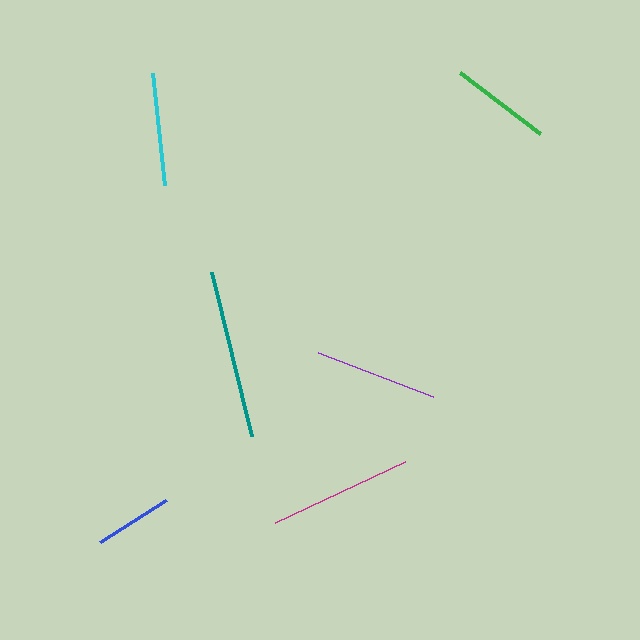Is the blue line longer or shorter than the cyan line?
The cyan line is longer than the blue line.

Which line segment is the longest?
The teal line is the longest at approximately 169 pixels.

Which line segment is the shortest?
The blue line is the shortest at approximately 78 pixels.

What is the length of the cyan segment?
The cyan segment is approximately 112 pixels long.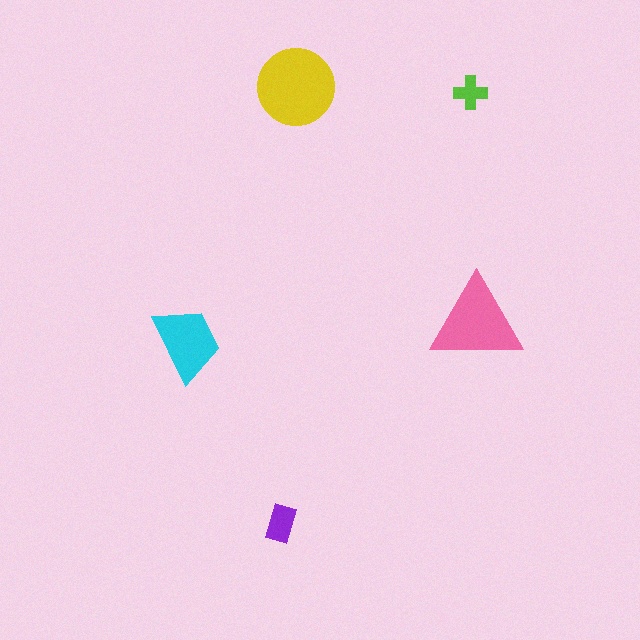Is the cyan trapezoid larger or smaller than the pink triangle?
Smaller.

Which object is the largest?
The yellow circle.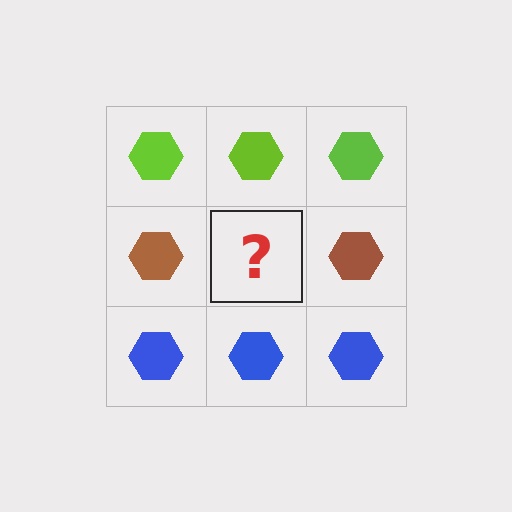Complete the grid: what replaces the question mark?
The question mark should be replaced with a brown hexagon.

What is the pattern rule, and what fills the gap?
The rule is that each row has a consistent color. The gap should be filled with a brown hexagon.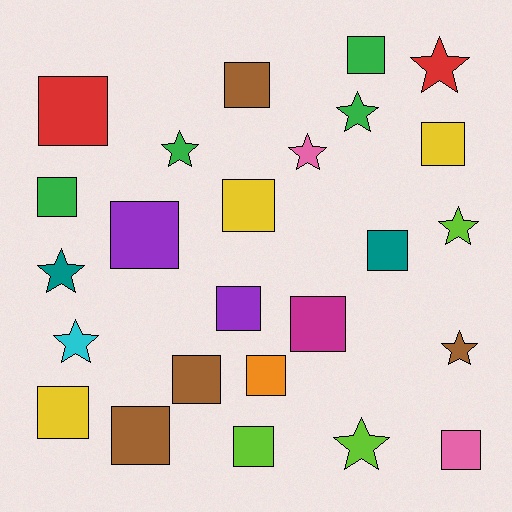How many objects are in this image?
There are 25 objects.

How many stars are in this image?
There are 9 stars.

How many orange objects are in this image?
There is 1 orange object.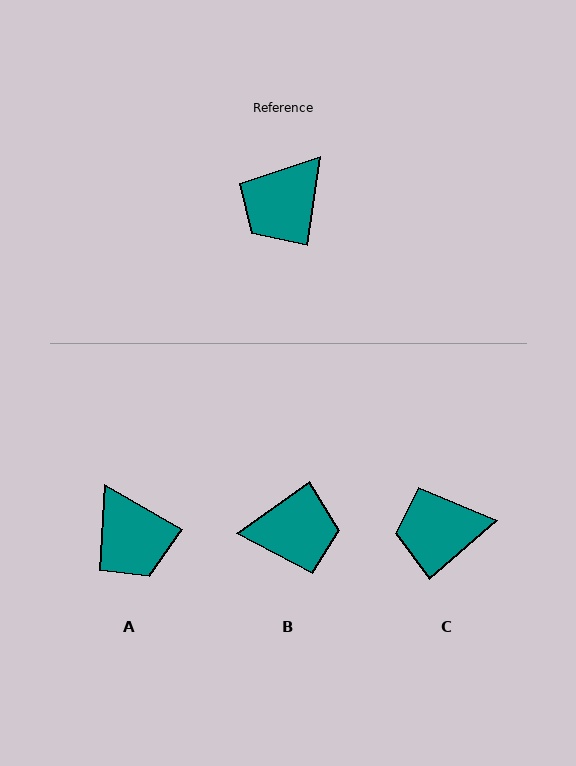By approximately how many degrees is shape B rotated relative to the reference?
Approximately 133 degrees counter-clockwise.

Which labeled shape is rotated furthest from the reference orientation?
B, about 133 degrees away.